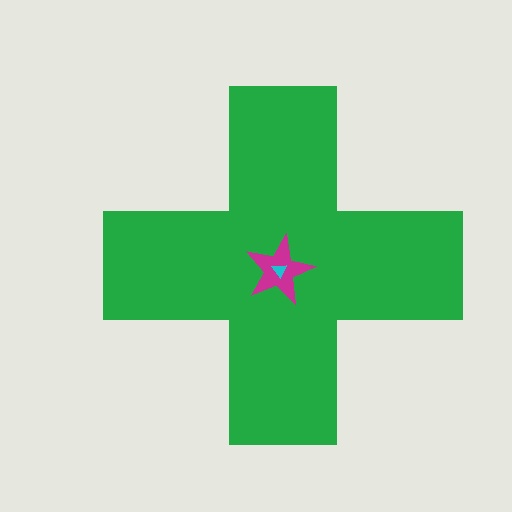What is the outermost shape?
The green cross.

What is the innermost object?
The cyan triangle.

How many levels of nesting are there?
3.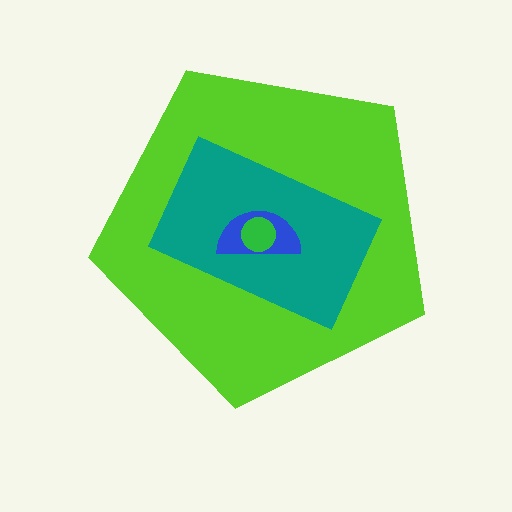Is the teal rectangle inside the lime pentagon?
Yes.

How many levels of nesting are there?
4.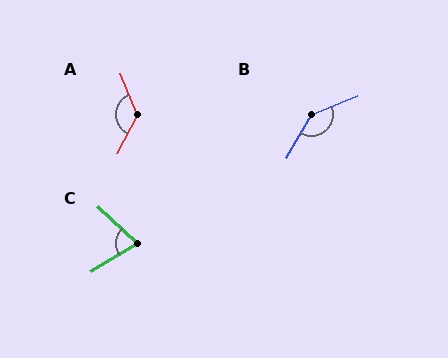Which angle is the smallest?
C, at approximately 75 degrees.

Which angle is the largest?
B, at approximately 142 degrees.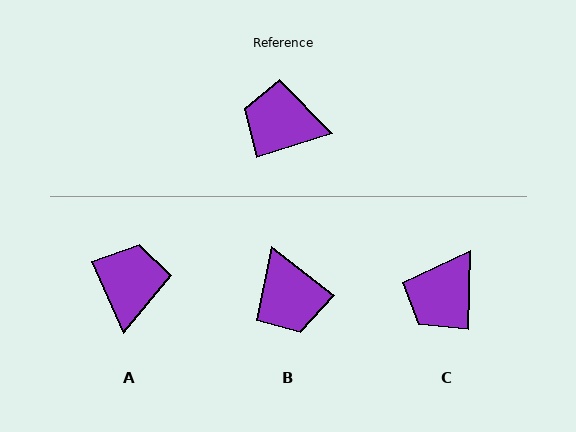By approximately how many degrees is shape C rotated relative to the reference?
Approximately 71 degrees counter-clockwise.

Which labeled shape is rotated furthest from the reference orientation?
B, about 124 degrees away.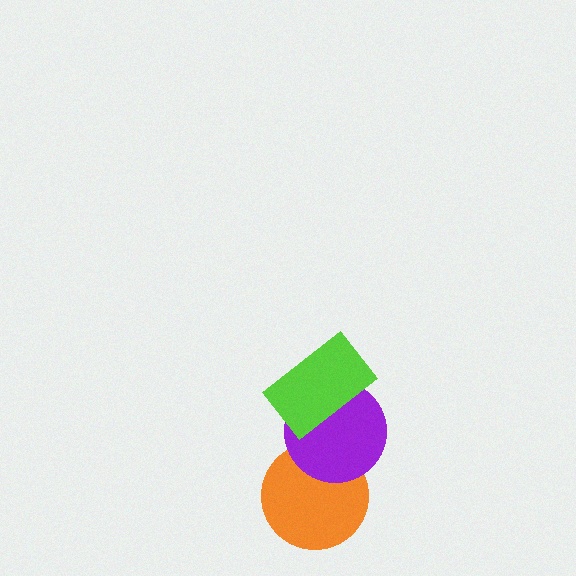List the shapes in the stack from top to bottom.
From top to bottom: the lime rectangle, the purple circle, the orange circle.